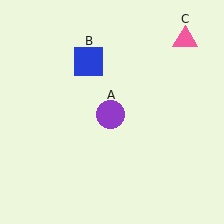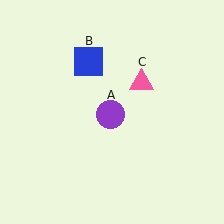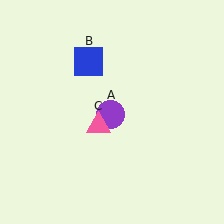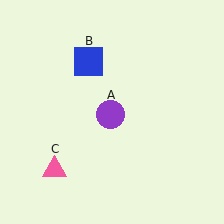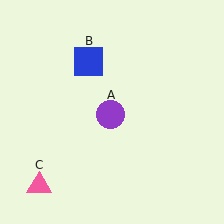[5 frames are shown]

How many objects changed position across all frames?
1 object changed position: pink triangle (object C).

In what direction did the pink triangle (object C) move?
The pink triangle (object C) moved down and to the left.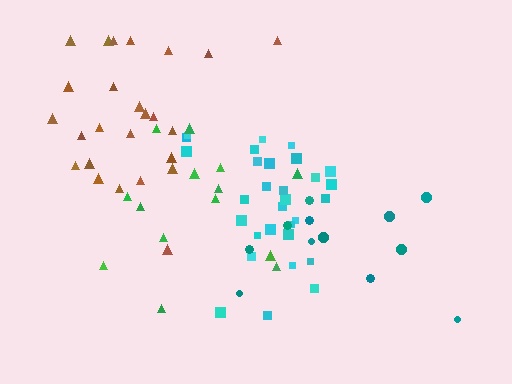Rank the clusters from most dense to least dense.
cyan, brown, green, teal.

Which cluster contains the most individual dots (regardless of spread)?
Cyan (30).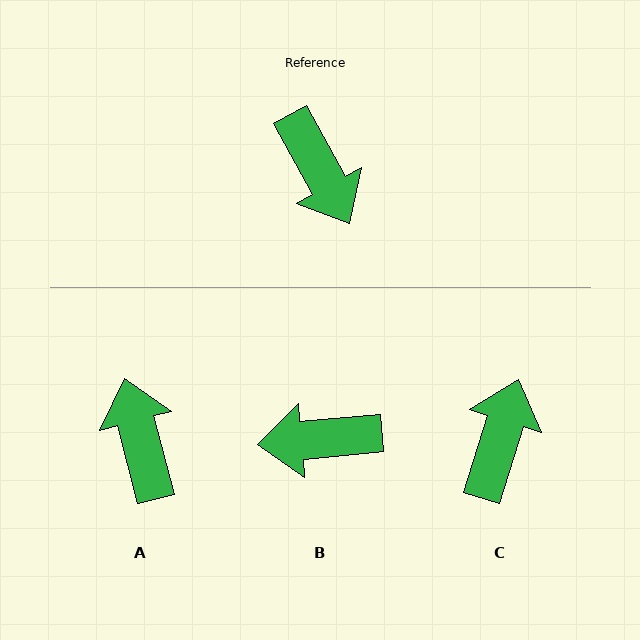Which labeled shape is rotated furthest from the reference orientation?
A, about 166 degrees away.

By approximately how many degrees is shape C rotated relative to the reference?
Approximately 134 degrees counter-clockwise.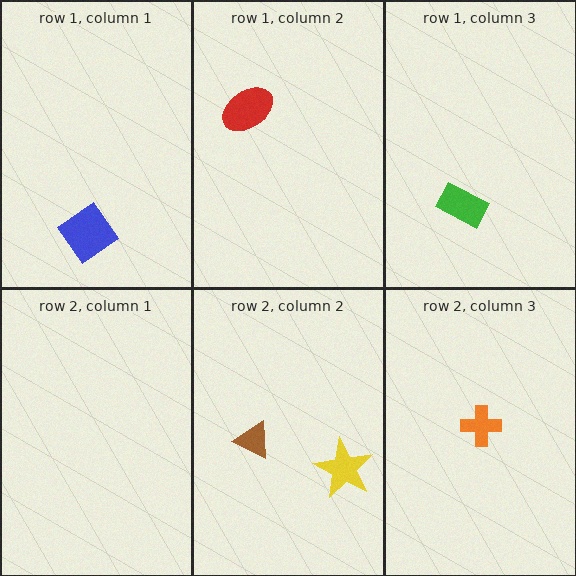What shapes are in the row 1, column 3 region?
The green rectangle.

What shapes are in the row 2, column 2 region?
The brown triangle, the yellow star.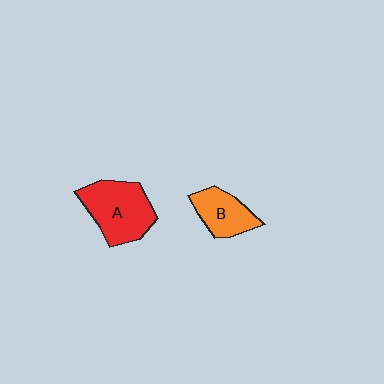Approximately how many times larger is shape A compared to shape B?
Approximately 1.6 times.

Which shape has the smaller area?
Shape B (orange).